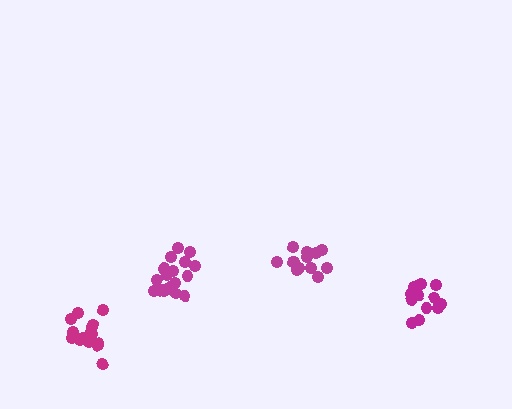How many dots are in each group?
Group 1: 14 dots, Group 2: 19 dots, Group 3: 13 dots, Group 4: 16 dots (62 total).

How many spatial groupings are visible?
There are 4 spatial groupings.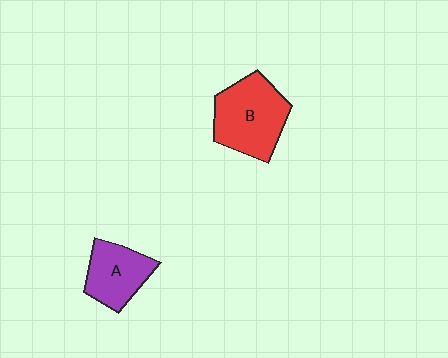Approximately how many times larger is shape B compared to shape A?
Approximately 1.4 times.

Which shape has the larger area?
Shape B (red).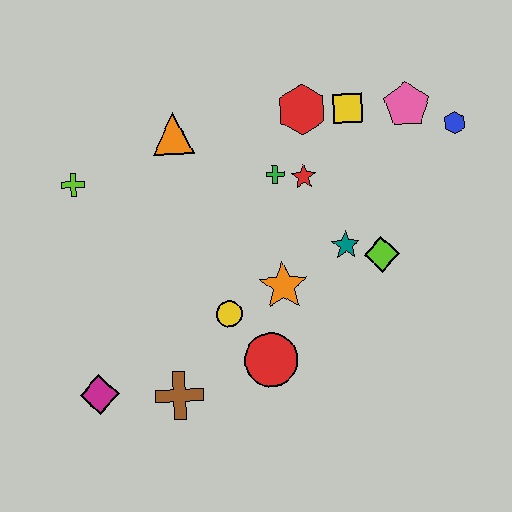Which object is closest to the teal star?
The lime diamond is closest to the teal star.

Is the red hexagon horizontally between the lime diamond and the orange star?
Yes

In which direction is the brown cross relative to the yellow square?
The brown cross is below the yellow square.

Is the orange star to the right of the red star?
No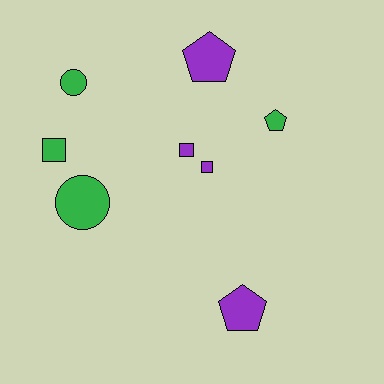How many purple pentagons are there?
There are 2 purple pentagons.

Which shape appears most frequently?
Pentagon, with 3 objects.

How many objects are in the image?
There are 8 objects.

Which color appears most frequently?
Purple, with 4 objects.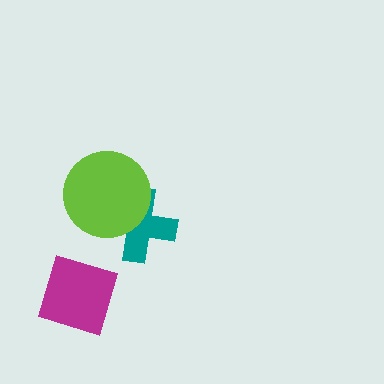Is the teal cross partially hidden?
Yes, it is partially covered by another shape.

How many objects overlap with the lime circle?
1 object overlaps with the lime circle.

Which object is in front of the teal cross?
The lime circle is in front of the teal cross.